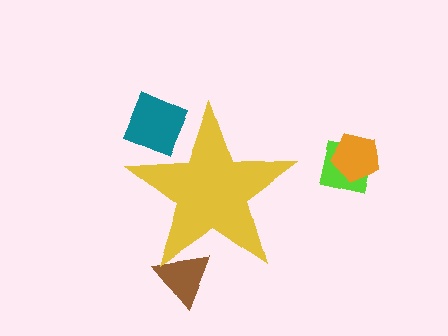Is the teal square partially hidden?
Yes, the teal square is partially hidden behind the yellow star.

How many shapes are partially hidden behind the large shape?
2 shapes are partially hidden.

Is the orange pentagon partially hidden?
No, the orange pentagon is fully visible.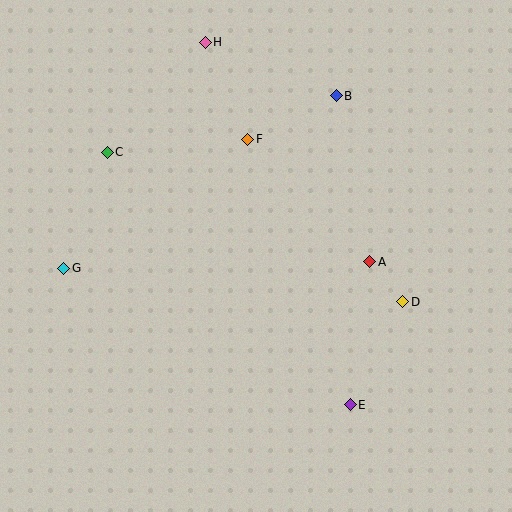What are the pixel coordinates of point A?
Point A is at (370, 262).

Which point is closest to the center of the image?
Point A at (370, 262) is closest to the center.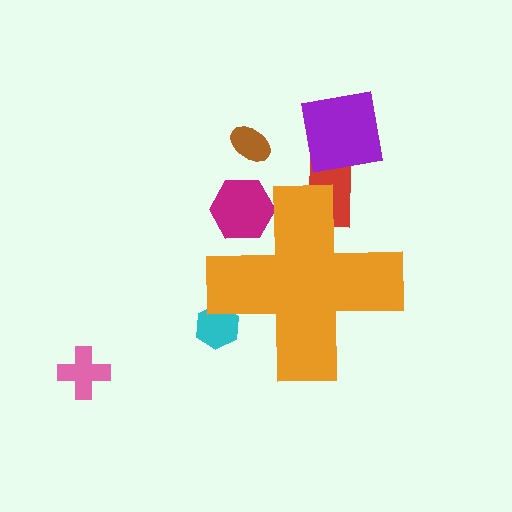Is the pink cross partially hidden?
No, the pink cross is fully visible.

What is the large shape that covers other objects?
An orange cross.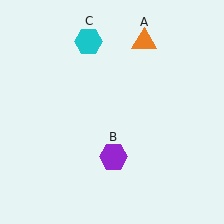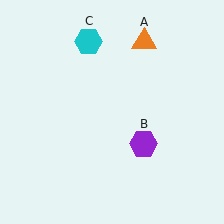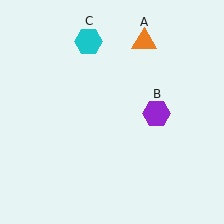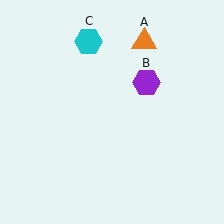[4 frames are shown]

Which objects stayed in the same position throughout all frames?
Orange triangle (object A) and cyan hexagon (object C) remained stationary.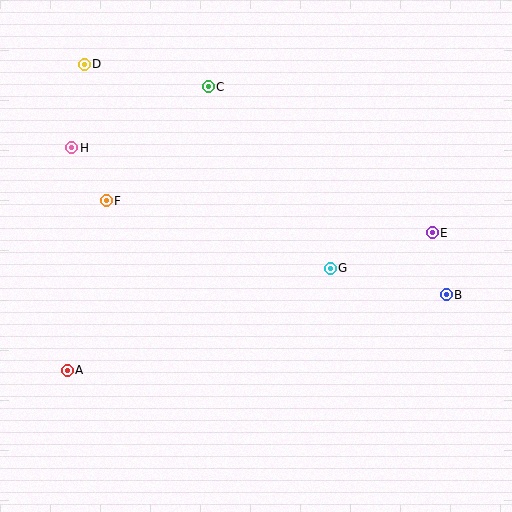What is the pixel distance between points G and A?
The distance between G and A is 282 pixels.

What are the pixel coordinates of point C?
Point C is at (208, 87).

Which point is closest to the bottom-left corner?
Point A is closest to the bottom-left corner.